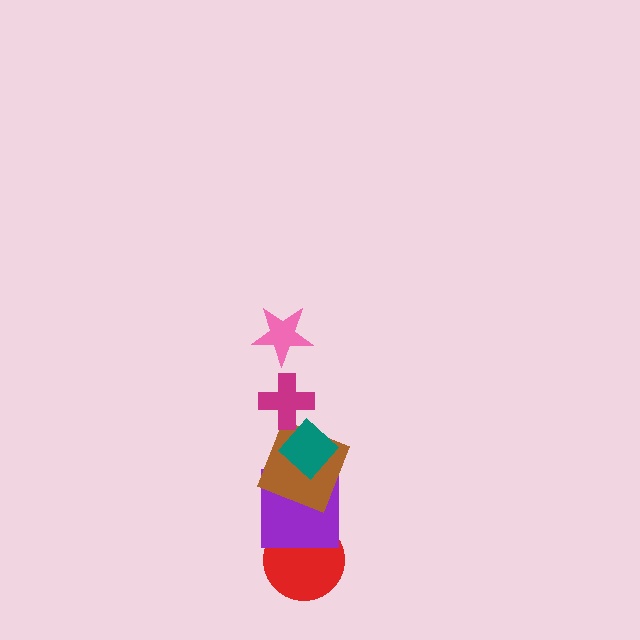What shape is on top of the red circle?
The purple square is on top of the red circle.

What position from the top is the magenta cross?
The magenta cross is 2nd from the top.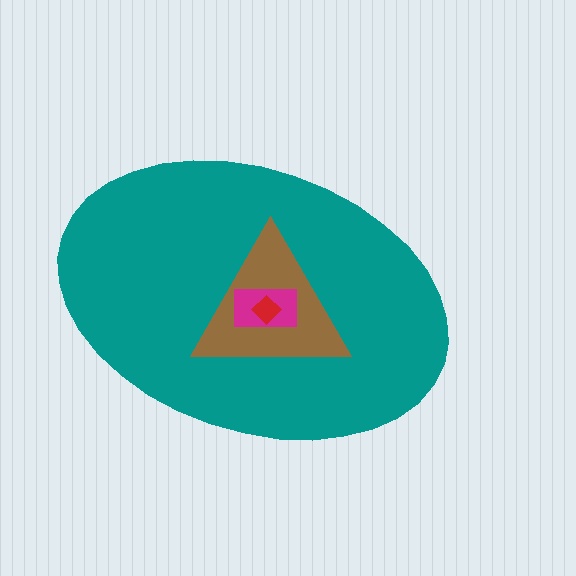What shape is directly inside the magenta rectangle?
The red diamond.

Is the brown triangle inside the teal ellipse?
Yes.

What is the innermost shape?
The red diamond.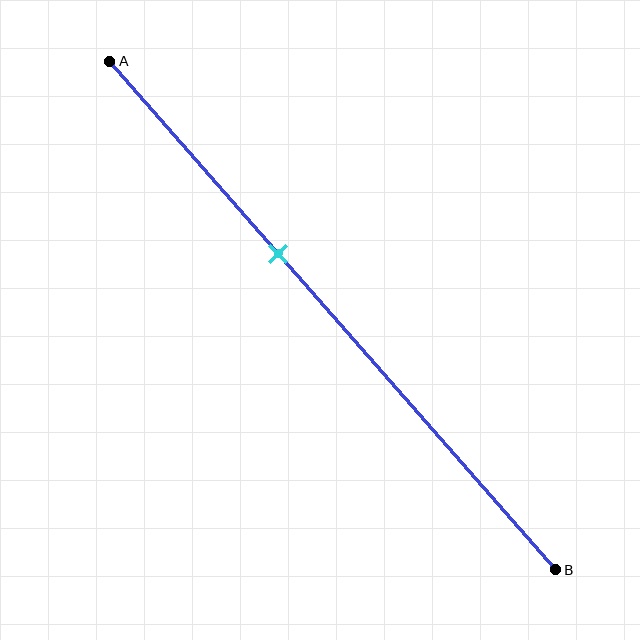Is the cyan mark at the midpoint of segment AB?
No, the mark is at about 40% from A, not at the 50% midpoint.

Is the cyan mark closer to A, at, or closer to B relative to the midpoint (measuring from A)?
The cyan mark is closer to point A than the midpoint of segment AB.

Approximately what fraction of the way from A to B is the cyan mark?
The cyan mark is approximately 40% of the way from A to B.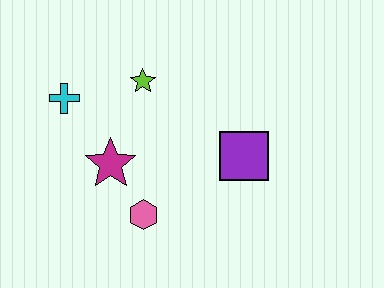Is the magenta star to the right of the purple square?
No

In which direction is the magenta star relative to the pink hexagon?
The magenta star is above the pink hexagon.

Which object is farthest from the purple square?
The cyan cross is farthest from the purple square.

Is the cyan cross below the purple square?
No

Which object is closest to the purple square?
The pink hexagon is closest to the purple square.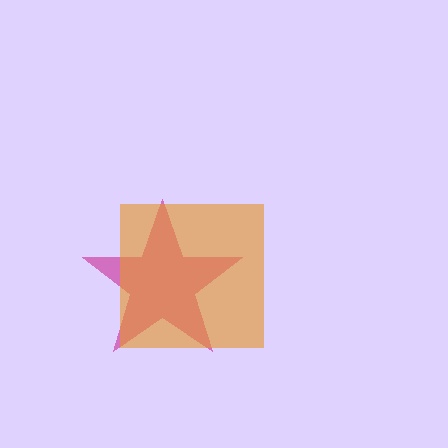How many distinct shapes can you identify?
There are 2 distinct shapes: a magenta star, an orange square.